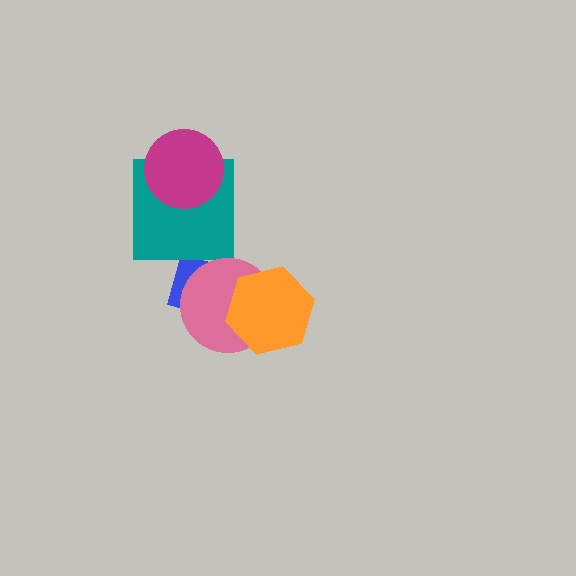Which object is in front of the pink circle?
The orange hexagon is in front of the pink circle.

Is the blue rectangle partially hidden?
Yes, it is partially covered by another shape.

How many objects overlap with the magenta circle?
1 object overlaps with the magenta circle.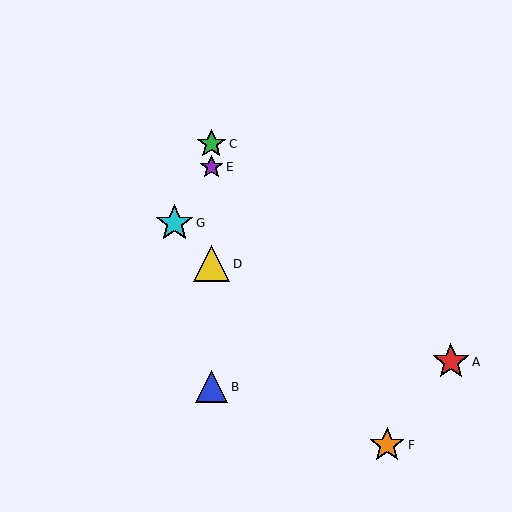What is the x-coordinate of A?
Object A is at x≈451.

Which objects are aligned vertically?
Objects B, C, D, E are aligned vertically.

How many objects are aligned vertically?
4 objects (B, C, D, E) are aligned vertically.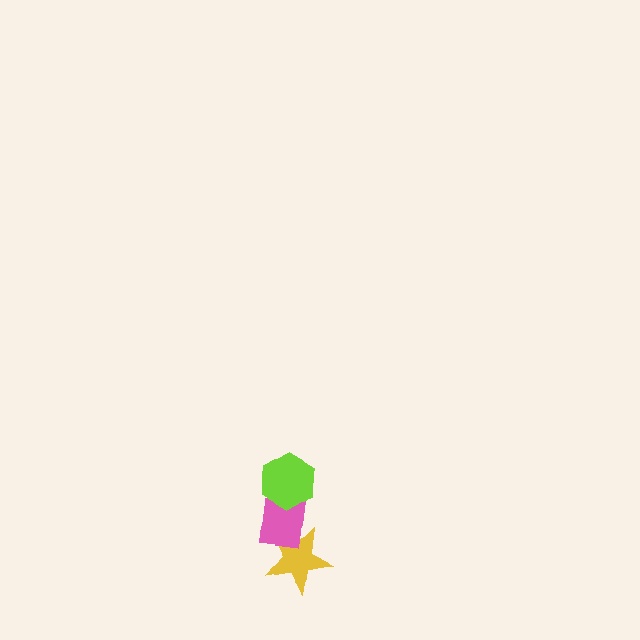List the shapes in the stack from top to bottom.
From top to bottom: the lime hexagon, the pink rectangle, the yellow star.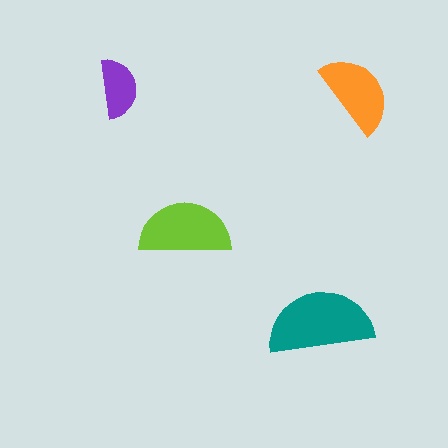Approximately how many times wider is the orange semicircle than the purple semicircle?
About 1.5 times wider.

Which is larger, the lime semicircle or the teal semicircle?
The teal one.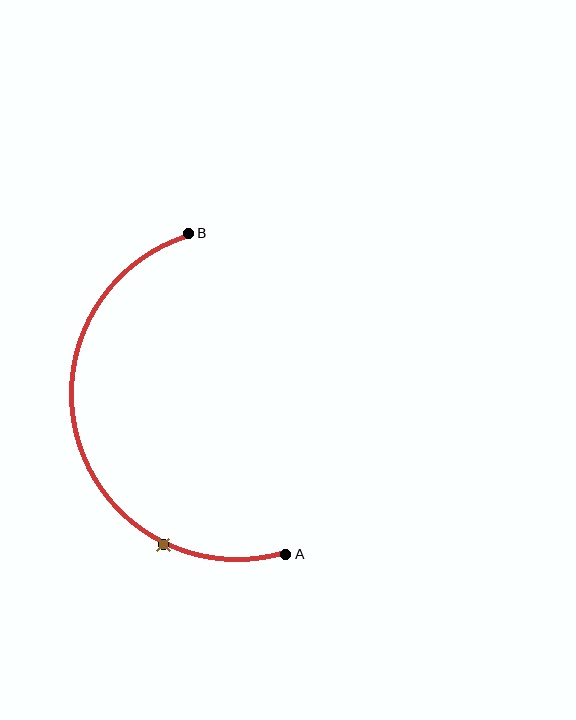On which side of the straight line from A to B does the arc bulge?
The arc bulges to the left of the straight line connecting A and B.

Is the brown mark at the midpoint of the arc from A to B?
No. The brown mark lies on the arc but is closer to endpoint A. The arc midpoint would be at the point on the curve equidistant along the arc from both A and B.